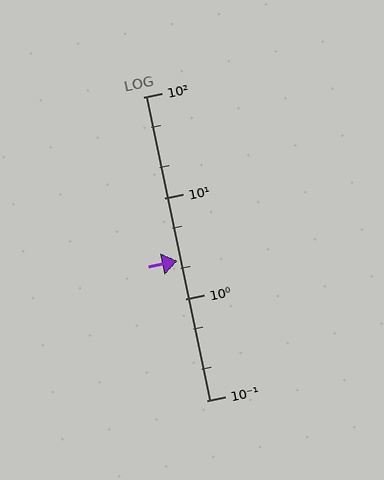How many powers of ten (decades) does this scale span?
The scale spans 3 decades, from 0.1 to 100.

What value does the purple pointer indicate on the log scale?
The pointer indicates approximately 2.4.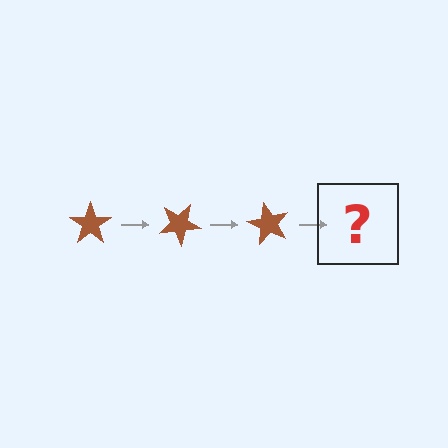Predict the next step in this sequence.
The next step is a brown star rotated 90 degrees.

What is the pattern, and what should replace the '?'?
The pattern is that the star rotates 30 degrees each step. The '?' should be a brown star rotated 90 degrees.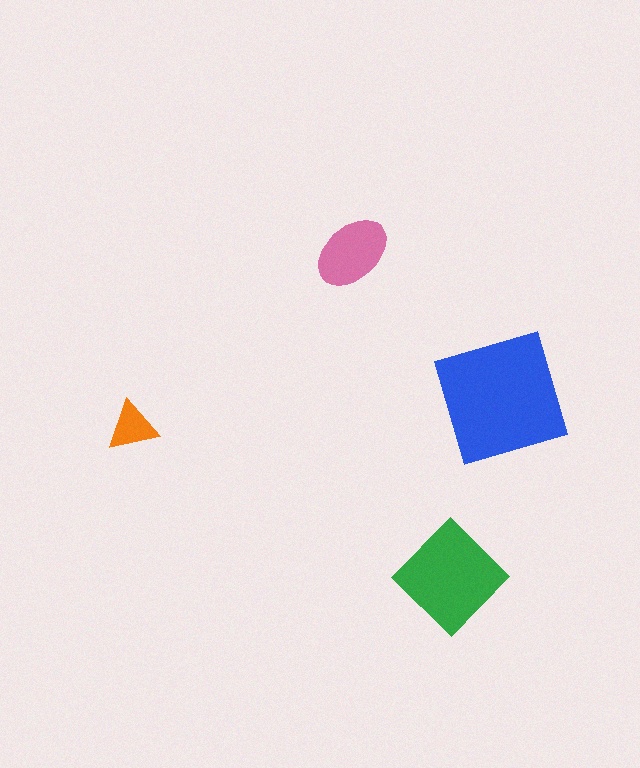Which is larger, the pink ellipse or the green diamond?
The green diamond.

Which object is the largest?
The blue square.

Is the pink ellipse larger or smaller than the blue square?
Smaller.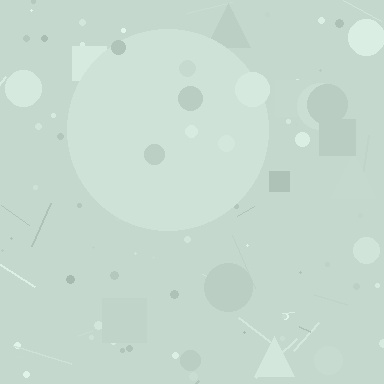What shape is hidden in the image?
A circle is hidden in the image.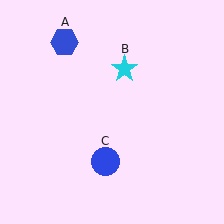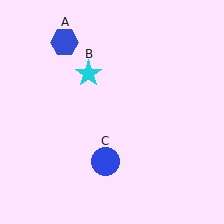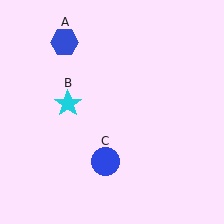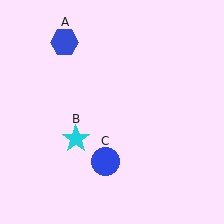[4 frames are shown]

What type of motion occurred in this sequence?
The cyan star (object B) rotated counterclockwise around the center of the scene.